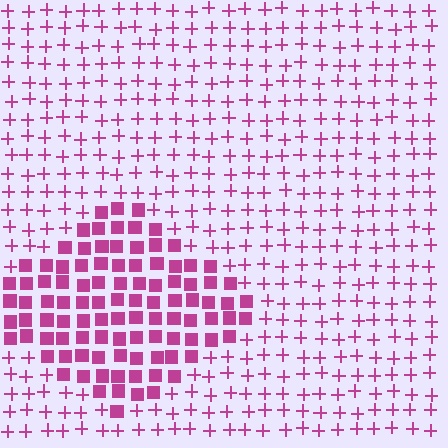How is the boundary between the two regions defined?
The boundary is defined by a change in element shape: squares inside vs. plus signs outside. All elements share the same color and spacing.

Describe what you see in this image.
The image is filled with small magenta elements arranged in a uniform grid. A diamond-shaped region contains squares, while the surrounding area contains plus signs. The boundary is defined purely by the change in element shape.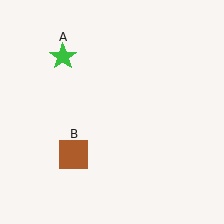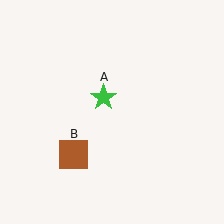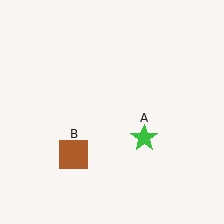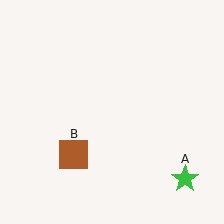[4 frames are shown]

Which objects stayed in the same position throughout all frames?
Brown square (object B) remained stationary.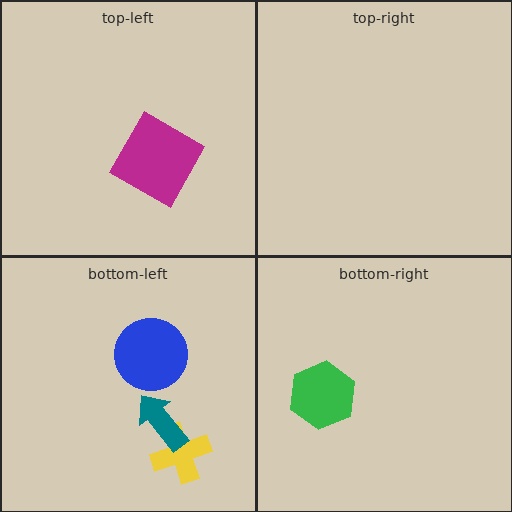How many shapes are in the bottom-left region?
3.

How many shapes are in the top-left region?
1.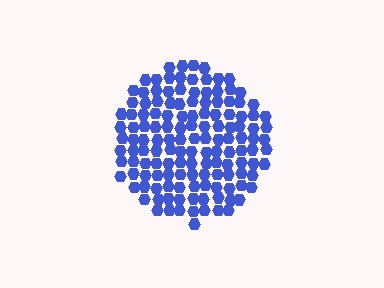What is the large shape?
The large shape is a circle.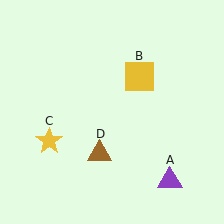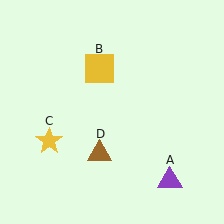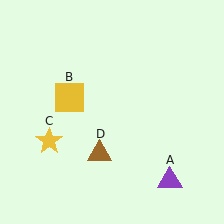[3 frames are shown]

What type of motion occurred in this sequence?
The yellow square (object B) rotated counterclockwise around the center of the scene.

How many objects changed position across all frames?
1 object changed position: yellow square (object B).